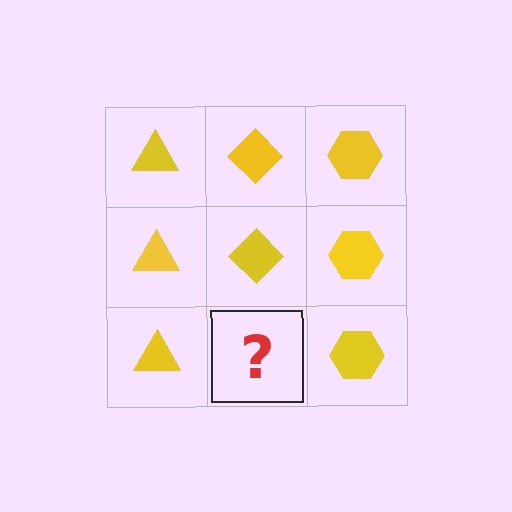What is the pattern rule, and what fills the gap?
The rule is that each column has a consistent shape. The gap should be filled with a yellow diamond.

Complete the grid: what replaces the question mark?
The question mark should be replaced with a yellow diamond.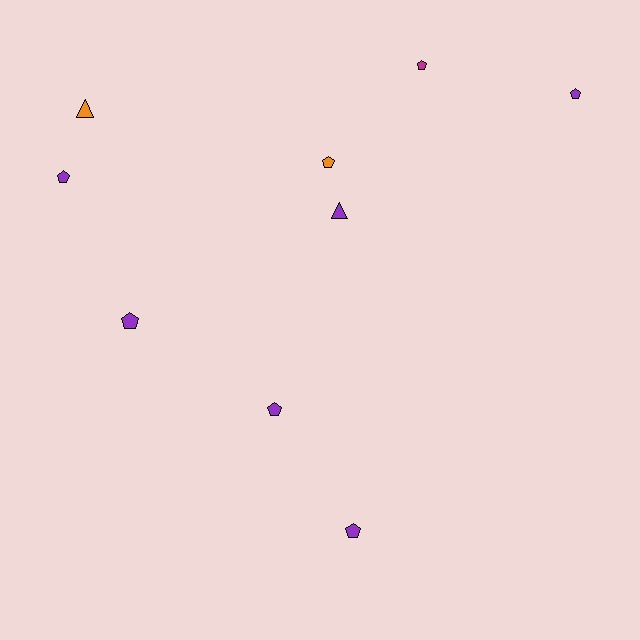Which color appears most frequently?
Purple, with 6 objects.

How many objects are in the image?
There are 9 objects.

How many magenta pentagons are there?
There is 1 magenta pentagon.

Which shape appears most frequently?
Pentagon, with 7 objects.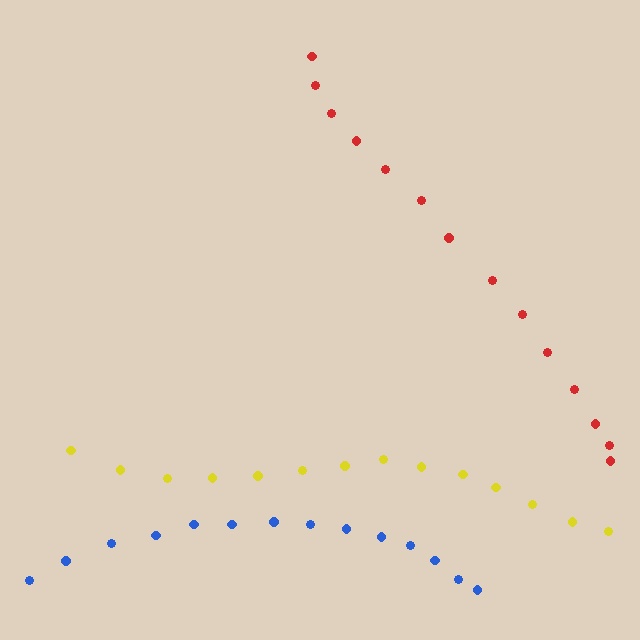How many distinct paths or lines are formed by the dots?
There are 3 distinct paths.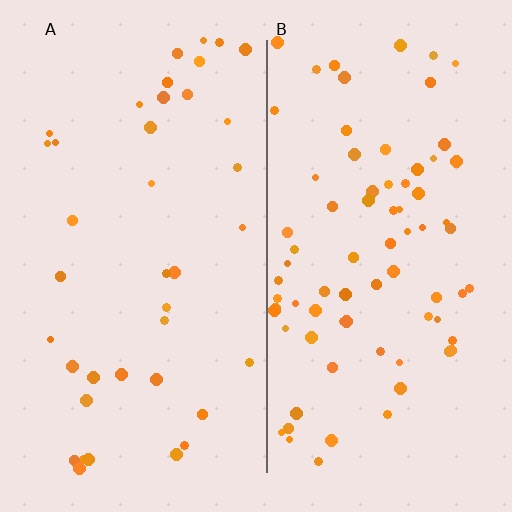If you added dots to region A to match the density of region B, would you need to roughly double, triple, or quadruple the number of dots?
Approximately double.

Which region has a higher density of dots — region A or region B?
B (the right).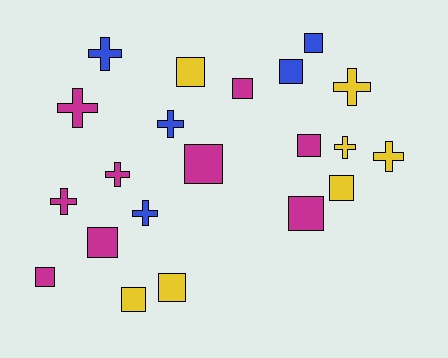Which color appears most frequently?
Magenta, with 9 objects.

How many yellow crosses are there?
There are 3 yellow crosses.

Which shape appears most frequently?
Square, with 12 objects.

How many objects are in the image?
There are 21 objects.